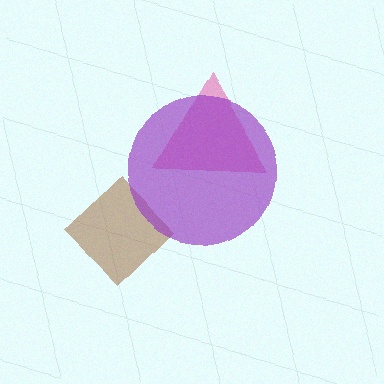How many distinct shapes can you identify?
There are 3 distinct shapes: a pink triangle, a brown diamond, a purple circle.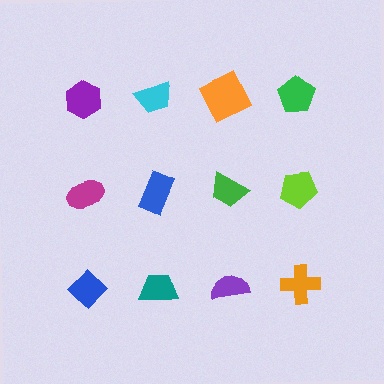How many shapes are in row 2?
4 shapes.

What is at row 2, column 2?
A blue rectangle.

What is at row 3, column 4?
An orange cross.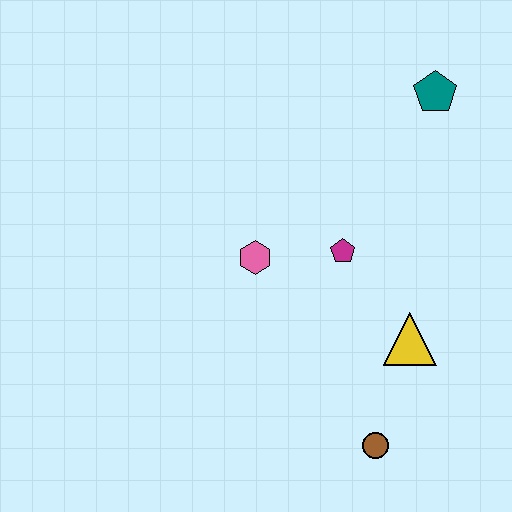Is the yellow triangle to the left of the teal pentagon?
Yes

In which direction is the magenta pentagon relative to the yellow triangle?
The magenta pentagon is above the yellow triangle.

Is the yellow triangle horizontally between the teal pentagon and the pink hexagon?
Yes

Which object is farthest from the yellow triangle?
The teal pentagon is farthest from the yellow triangle.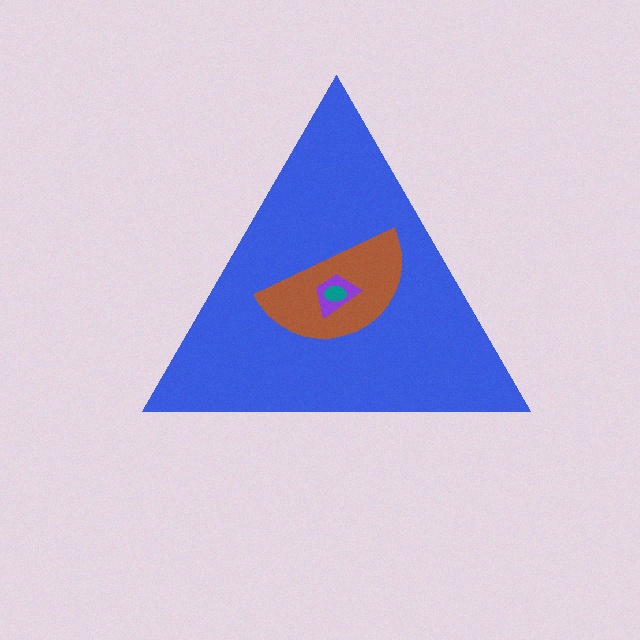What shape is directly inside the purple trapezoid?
The teal ellipse.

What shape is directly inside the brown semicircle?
The purple trapezoid.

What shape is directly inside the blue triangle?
The brown semicircle.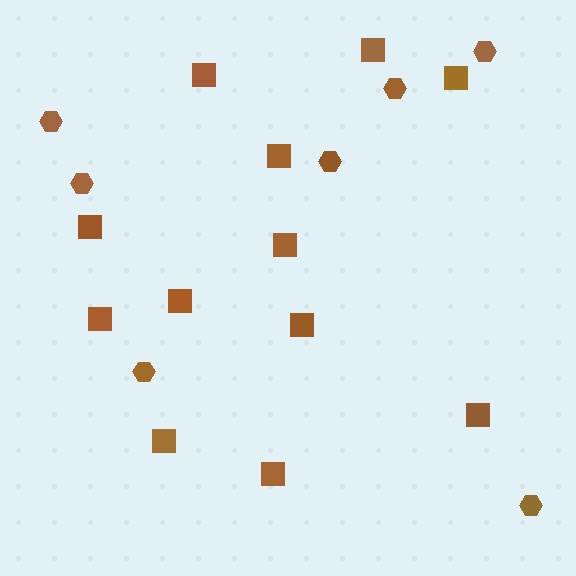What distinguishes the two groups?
There are 2 groups: one group of hexagons (7) and one group of squares (12).